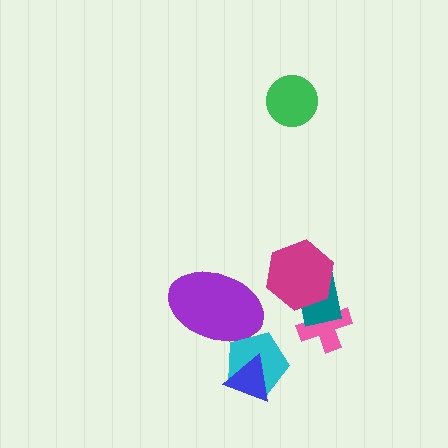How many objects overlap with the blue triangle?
1 object overlaps with the blue triangle.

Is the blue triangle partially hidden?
No, no other shape covers it.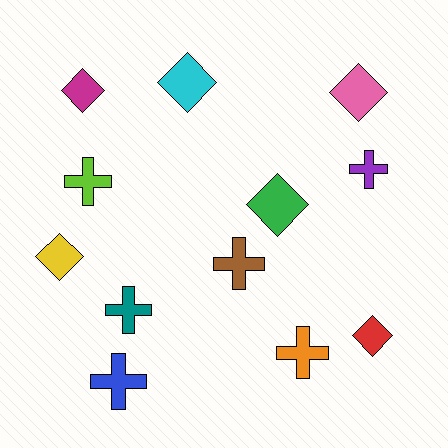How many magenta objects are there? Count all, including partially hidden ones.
There is 1 magenta object.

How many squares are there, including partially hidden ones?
There are no squares.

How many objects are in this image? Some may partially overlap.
There are 12 objects.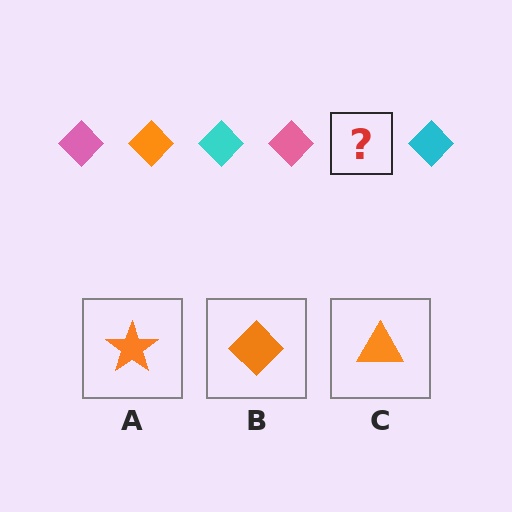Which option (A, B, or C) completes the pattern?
B.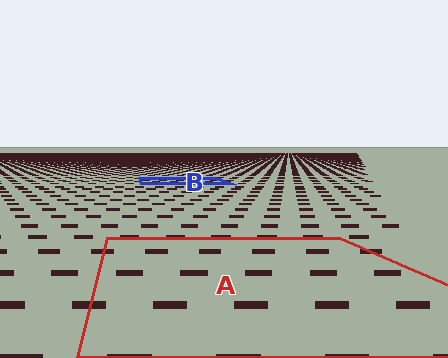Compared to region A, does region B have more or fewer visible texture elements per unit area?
Region B has more texture elements per unit area — they are packed more densely because it is farther away.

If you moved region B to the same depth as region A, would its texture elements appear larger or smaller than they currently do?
They would appear larger. At a closer depth, the same texture elements are projected at a bigger on-screen size.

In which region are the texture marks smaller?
The texture marks are smaller in region B, because it is farther away.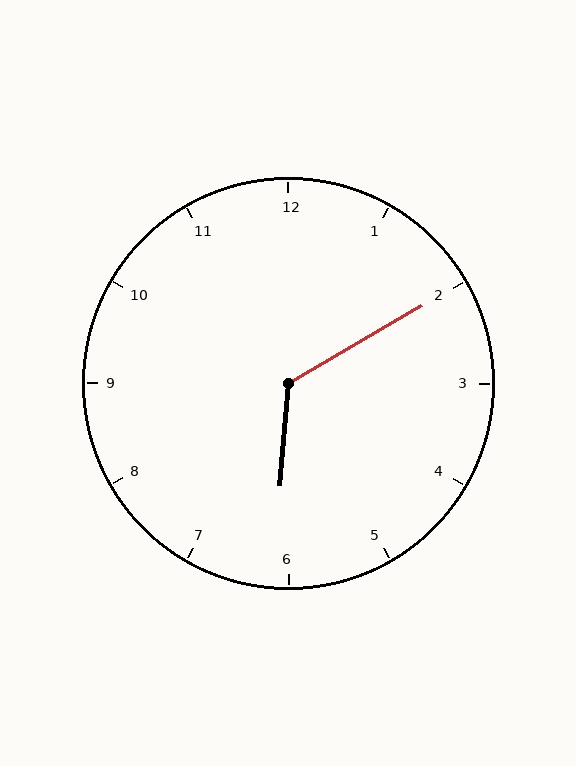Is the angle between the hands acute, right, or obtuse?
It is obtuse.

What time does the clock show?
6:10.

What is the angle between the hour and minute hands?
Approximately 125 degrees.